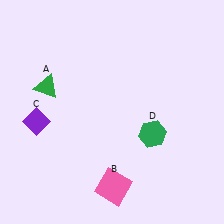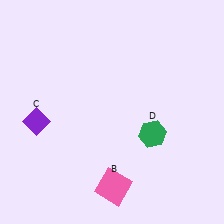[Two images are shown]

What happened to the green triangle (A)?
The green triangle (A) was removed in Image 2. It was in the top-left area of Image 1.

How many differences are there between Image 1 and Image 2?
There is 1 difference between the two images.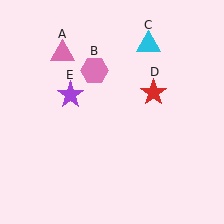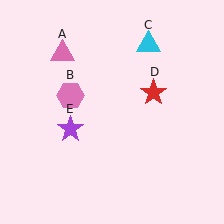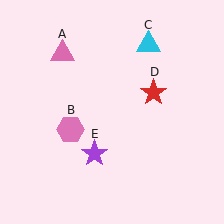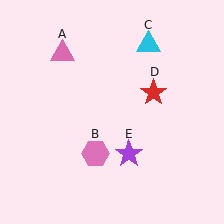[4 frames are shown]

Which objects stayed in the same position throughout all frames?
Pink triangle (object A) and cyan triangle (object C) and red star (object D) remained stationary.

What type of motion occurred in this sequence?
The pink hexagon (object B), purple star (object E) rotated counterclockwise around the center of the scene.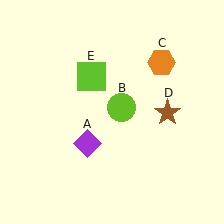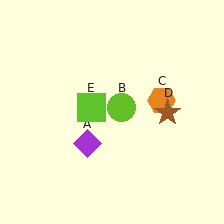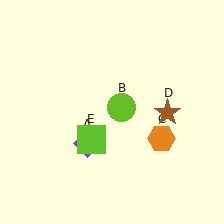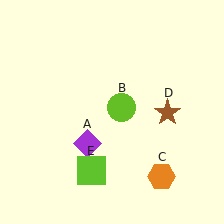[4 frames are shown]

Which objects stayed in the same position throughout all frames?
Purple diamond (object A) and lime circle (object B) and brown star (object D) remained stationary.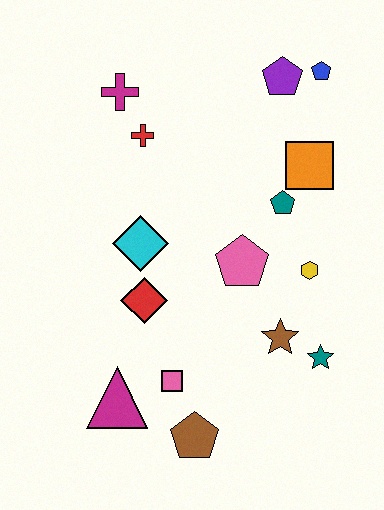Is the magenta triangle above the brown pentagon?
Yes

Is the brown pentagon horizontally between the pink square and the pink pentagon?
Yes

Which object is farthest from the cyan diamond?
The blue pentagon is farthest from the cyan diamond.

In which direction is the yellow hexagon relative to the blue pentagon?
The yellow hexagon is below the blue pentagon.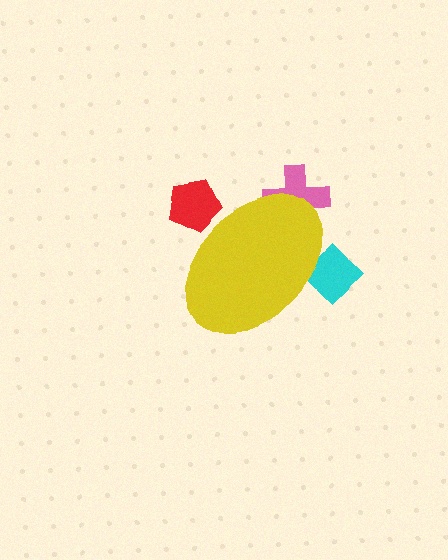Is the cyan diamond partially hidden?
Yes, the cyan diamond is partially hidden behind the yellow ellipse.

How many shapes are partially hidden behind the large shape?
3 shapes are partially hidden.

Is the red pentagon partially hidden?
Yes, the red pentagon is partially hidden behind the yellow ellipse.